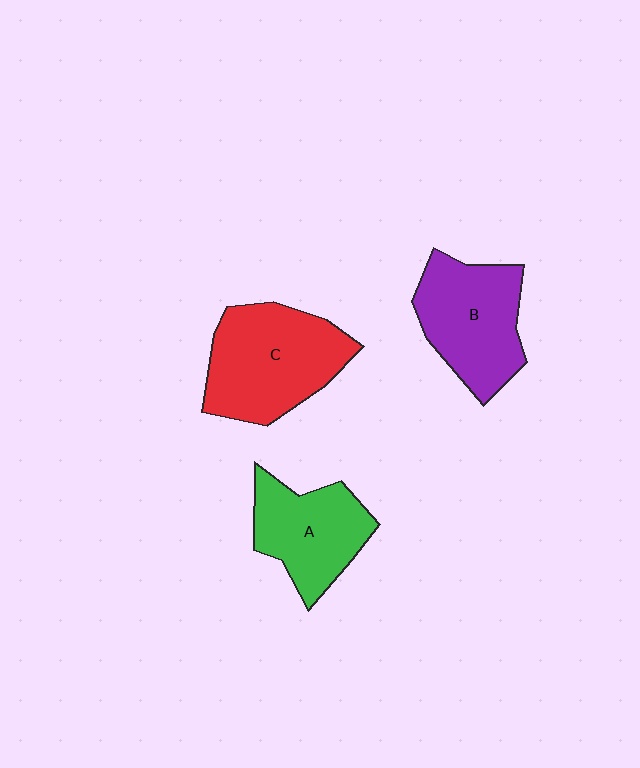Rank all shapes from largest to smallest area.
From largest to smallest: C (red), B (purple), A (green).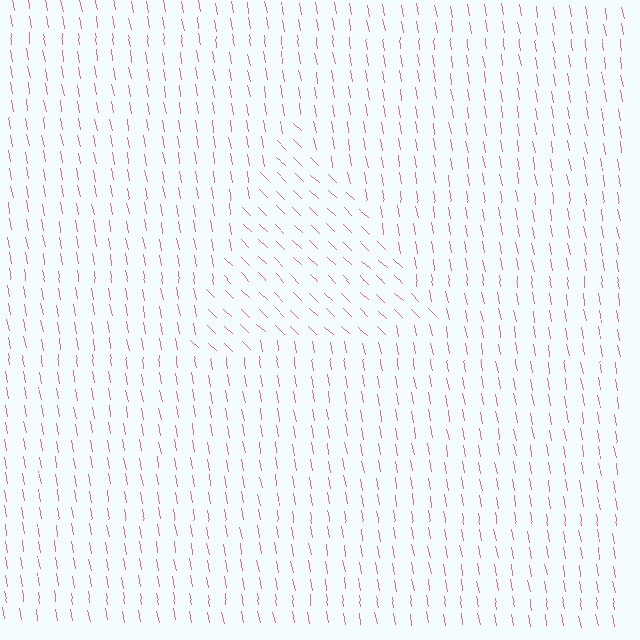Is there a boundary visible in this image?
Yes, there is a texture boundary formed by a change in line orientation.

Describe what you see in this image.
The image is filled with small pink line segments. A triangle region in the image has lines oriented differently from the surrounding lines, creating a visible texture boundary.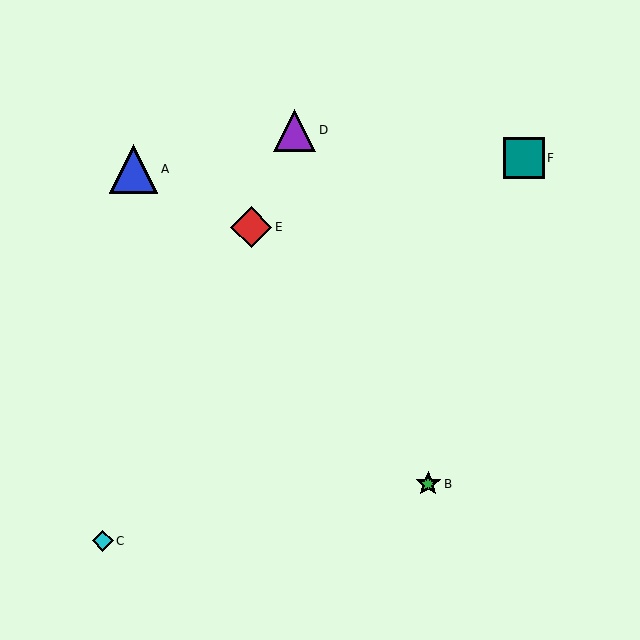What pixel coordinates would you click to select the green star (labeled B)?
Click at (428, 484) to select the green star B.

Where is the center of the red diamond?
The center of the red diamond is at (251, 227).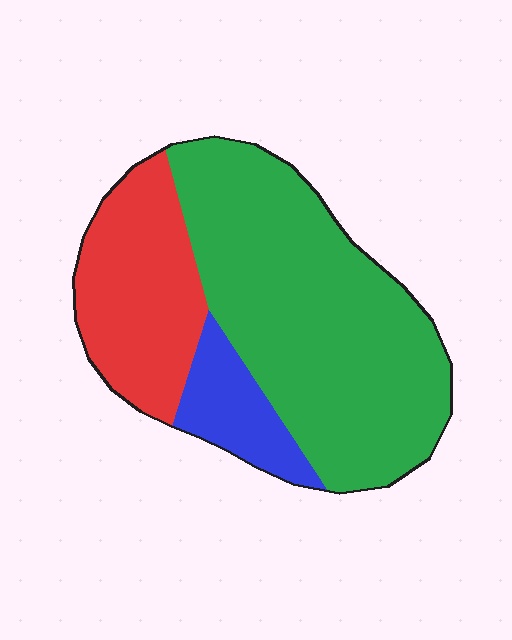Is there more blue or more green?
Green.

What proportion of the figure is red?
Red covers about 25% of the figure.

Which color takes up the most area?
Green, at roughly 60%.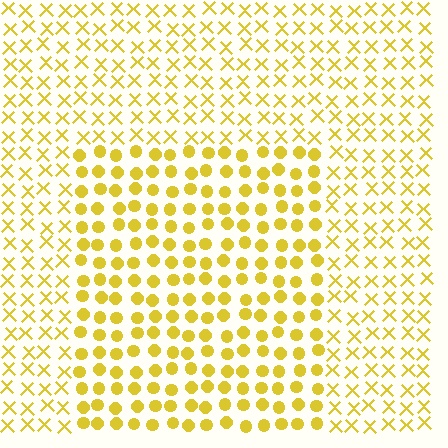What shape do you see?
I see a rectangle.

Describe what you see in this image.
The image is filled with small yellow elements arranged in a uniform grid. A rectangle-shaped region contains circles, while the surrounding area contains X marks. The boundary is defined purely by the change in element shape.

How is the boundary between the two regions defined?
The boundary is defined by a change in element shape: circles inside vs. X marks outside. All elements share the same color and spacing.